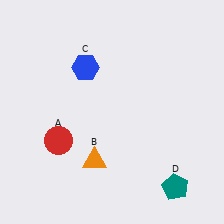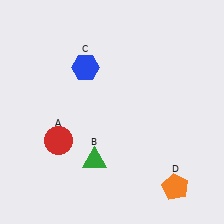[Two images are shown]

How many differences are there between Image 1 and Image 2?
There are 2 differences between the two images.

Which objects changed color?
B changed from orange to green. D changed from teal to orange.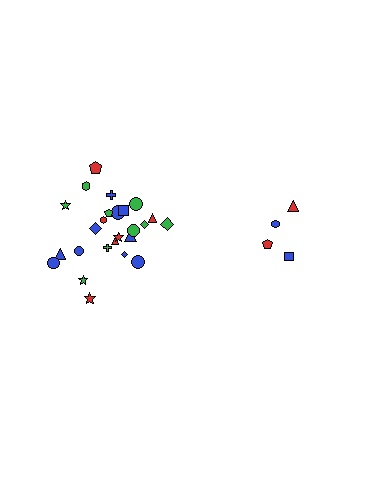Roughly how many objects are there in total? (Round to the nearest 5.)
Roughly 30 objects in total.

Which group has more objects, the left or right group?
The left group.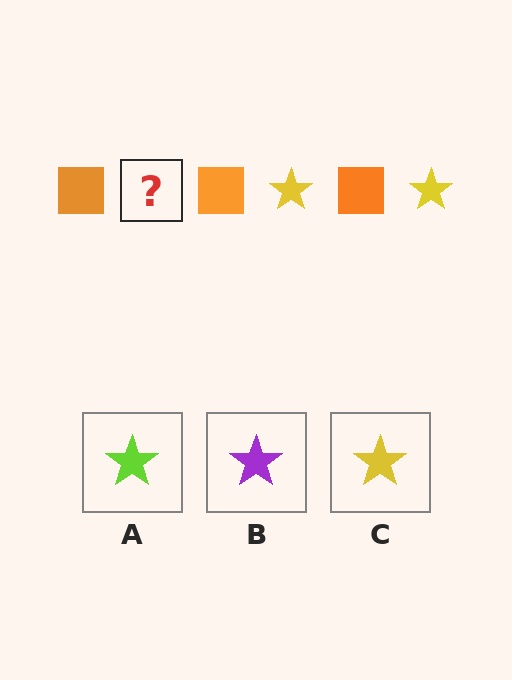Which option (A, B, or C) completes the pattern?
C.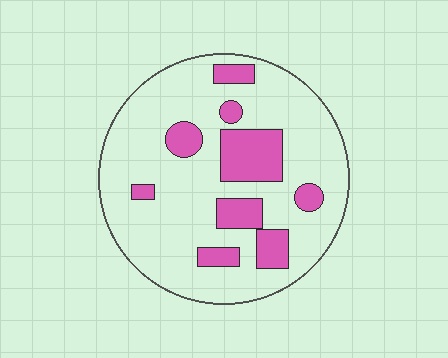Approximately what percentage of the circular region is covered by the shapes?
Approximately 20%.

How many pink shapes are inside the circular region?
9.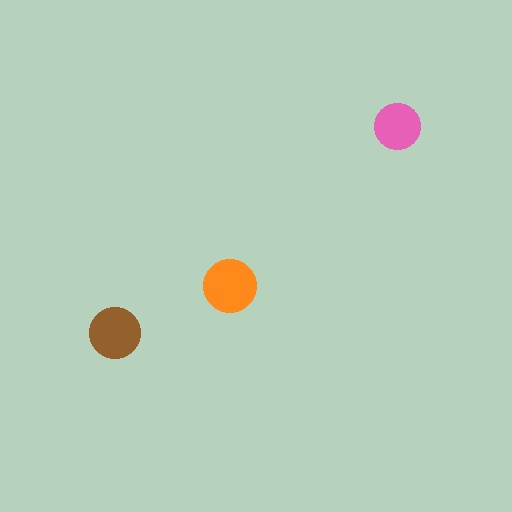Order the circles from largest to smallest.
the orange one, the brown one, the pink one.